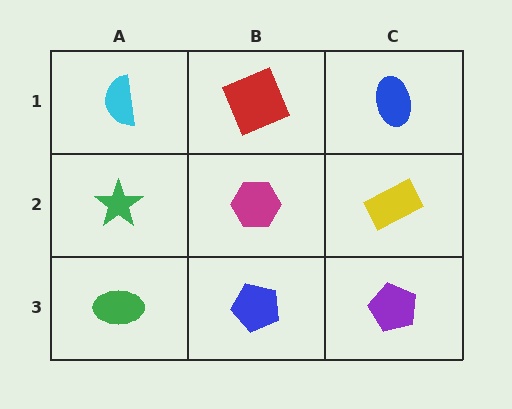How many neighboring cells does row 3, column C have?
2.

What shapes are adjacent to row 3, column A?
A green star (row 2, column A), a blue pentagon (row 3, column B).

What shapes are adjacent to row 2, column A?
A cyan semicircle (row 1, column A), a green ellipse (row 3, column A), a magenta hexagon (row 2, column B).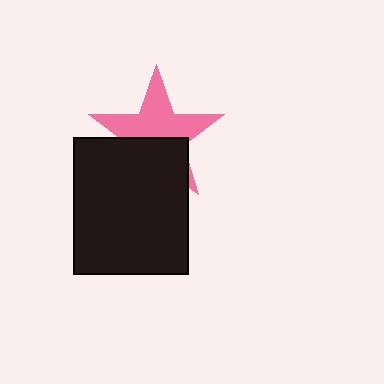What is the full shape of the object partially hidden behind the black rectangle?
The partially hidden object is a pink star.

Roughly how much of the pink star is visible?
About half of it is visible (roughly 58%).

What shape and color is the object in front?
The object in front is a black rectangle.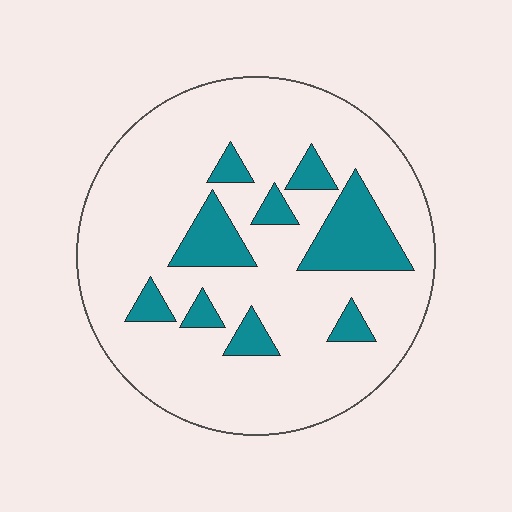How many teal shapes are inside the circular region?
9.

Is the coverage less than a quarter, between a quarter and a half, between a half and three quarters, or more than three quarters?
Less than a quarter.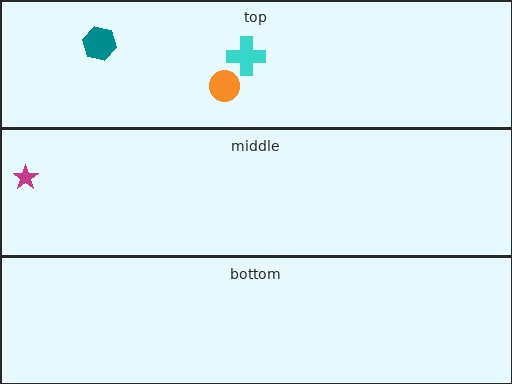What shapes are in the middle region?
The magenta star.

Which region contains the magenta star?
The middle region.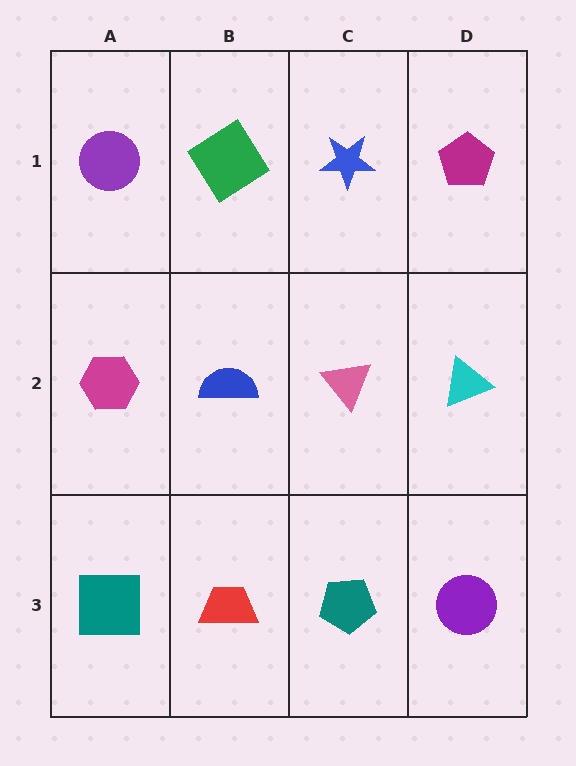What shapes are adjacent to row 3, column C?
A pink triangle (row 2, column C), a red trapezoid (row 3, column B), a purple circle (row 3, column D).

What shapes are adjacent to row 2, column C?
A blue star (row 1, column C), a teal pentagon (row 3, column C), a blue semicircle (row 2, column B), a cyan triangle (row 2, column D).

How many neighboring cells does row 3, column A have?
2.